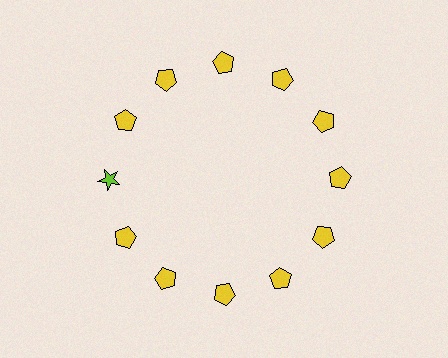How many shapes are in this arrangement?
There are 12 shapes arranged in a ring pattern.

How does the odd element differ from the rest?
It differs in both color (lime instead of yellow) and shape (star instead of pentagon).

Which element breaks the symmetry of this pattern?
The lime star at roughly the 9 o'clock position breaks the symmetry. All other shapes are yellow pentagons.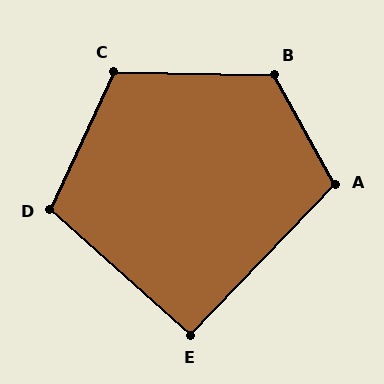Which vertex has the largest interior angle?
B, at approximately 120 degrees.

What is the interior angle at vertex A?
Approximately 107 degrees (obtuse).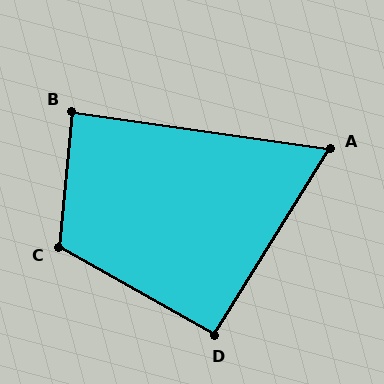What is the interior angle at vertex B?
Approximately 87 degrees (approximately right).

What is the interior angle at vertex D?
Approximately 93 degrees (approximately right).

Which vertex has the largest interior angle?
C, at approximately 114 degrees.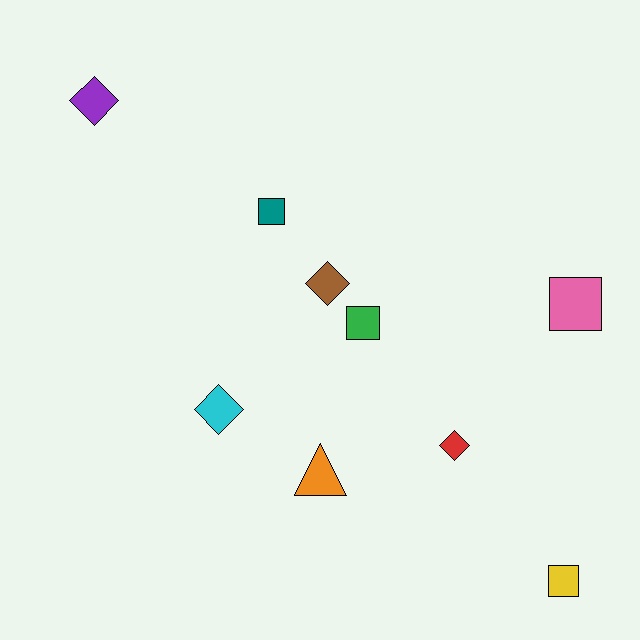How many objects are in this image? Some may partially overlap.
There are 9 objects.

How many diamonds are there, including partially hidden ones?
There are 4 diamonds.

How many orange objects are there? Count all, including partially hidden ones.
There is 1 orange object.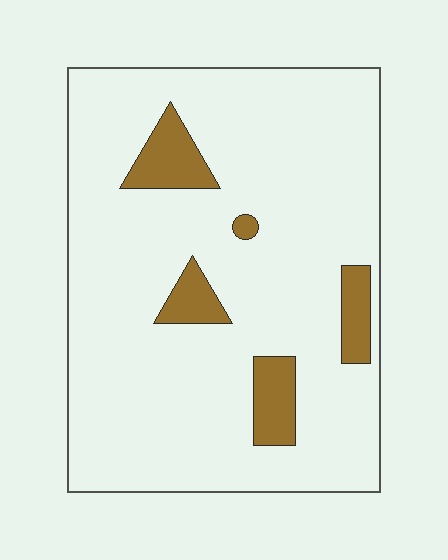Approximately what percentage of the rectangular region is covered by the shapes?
Approximately 10%.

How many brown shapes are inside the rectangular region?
5.